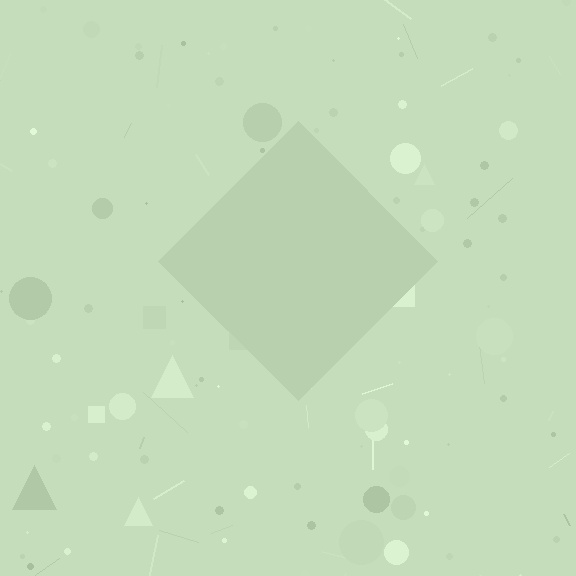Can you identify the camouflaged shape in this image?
The camouflaged shape is a diamond.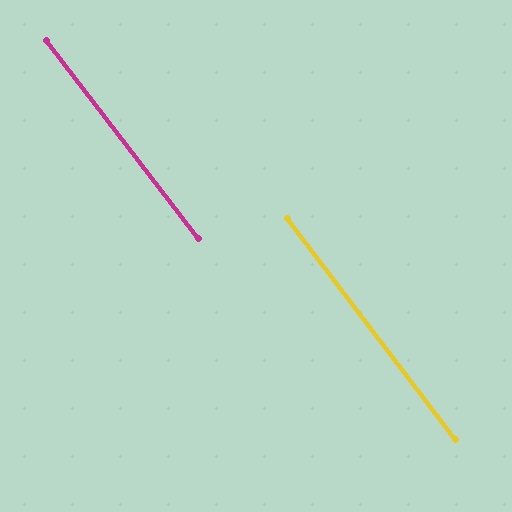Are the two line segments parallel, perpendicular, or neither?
Parallel — their directions differ by only 0.0°.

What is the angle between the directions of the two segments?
Approximately 0 degrees.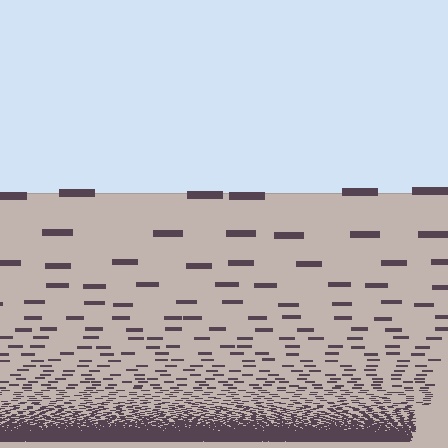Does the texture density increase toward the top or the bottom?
Density increases toward the bottom.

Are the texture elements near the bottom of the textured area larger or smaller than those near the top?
Smaller. The gradient is inverted — elements near the bottom are smaller and denser.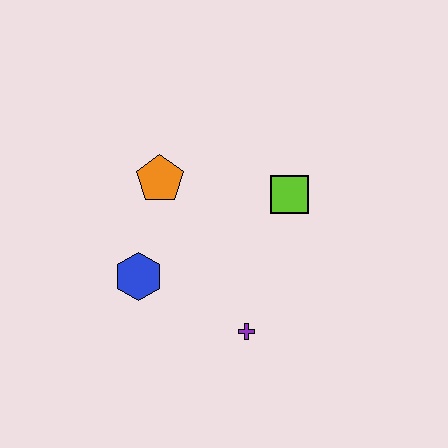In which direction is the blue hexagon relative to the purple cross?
The blue hexagon is to the left of the purple cross.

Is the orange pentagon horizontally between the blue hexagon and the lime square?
Yes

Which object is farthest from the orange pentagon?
The purple cross is farthest from the orange pentagon.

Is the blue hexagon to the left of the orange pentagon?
Yes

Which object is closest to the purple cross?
The blue hexagon is closest to the purple cross.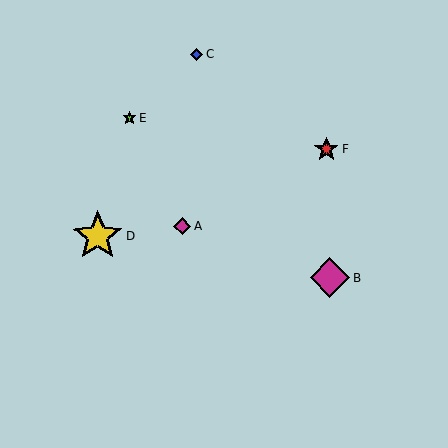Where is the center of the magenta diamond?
The center of the magenta diamond is at (330, 277).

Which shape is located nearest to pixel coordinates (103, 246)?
The yellow star (labeled D) at (98, 237) is nearest to that location.